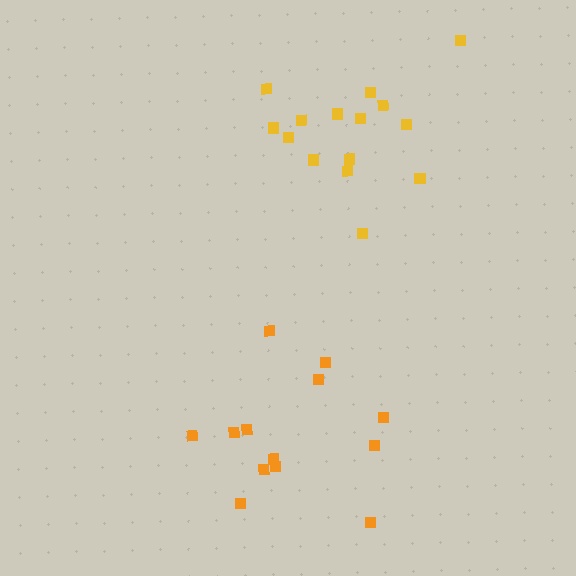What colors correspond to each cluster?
The clusters are colored: orange, yellow.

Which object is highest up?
The yellow cluster is topmost.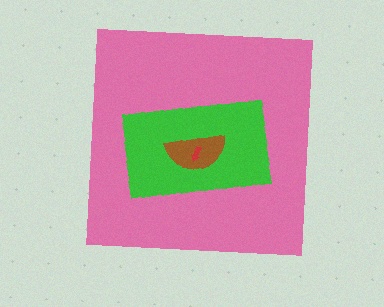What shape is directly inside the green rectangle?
The brown semicircle.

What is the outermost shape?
The pink square.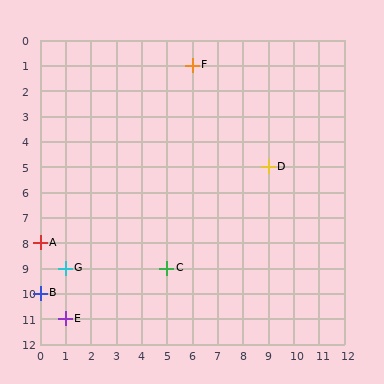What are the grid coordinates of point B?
Point B is at grid coordinates (0, 10).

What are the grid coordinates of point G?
Point G is at grid coordinates (1, 9).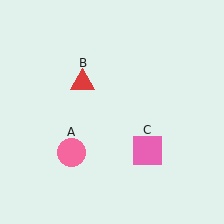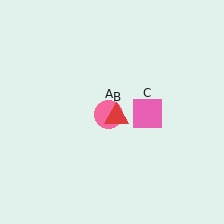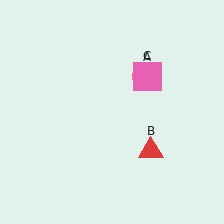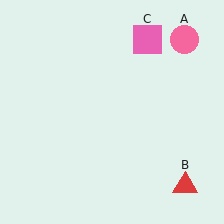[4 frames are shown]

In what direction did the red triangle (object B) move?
The red triangle (object B) moved down and to the right.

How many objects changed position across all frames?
3 objects changed position: pink circle (object A), red triangle (object B), pink square (object C).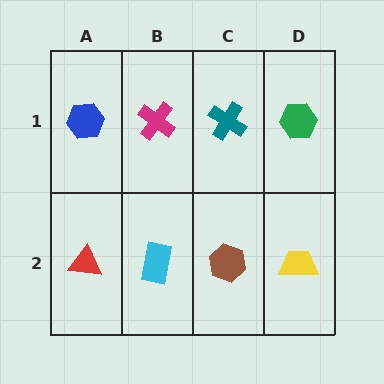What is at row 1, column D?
A green hexagon.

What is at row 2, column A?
A red triangle.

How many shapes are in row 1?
4 shapes.